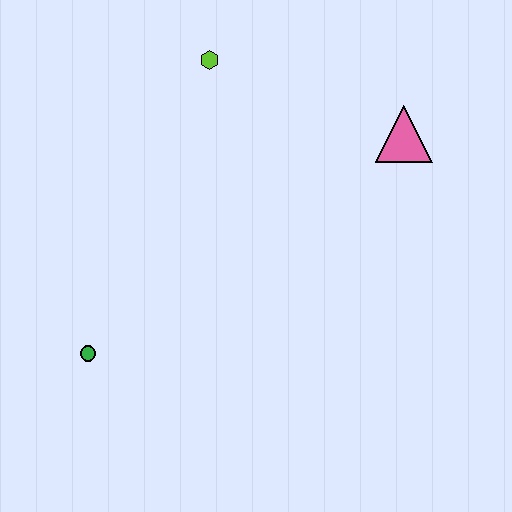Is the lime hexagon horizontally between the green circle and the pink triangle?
Yes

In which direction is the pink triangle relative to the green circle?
The pink triangle is to the right of the green circle.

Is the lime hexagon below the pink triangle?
No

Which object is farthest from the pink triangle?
The green circle is farthest from the pink triangle.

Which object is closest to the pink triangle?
The lime hexagon is closest to the pink triangle.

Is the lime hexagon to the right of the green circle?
Yes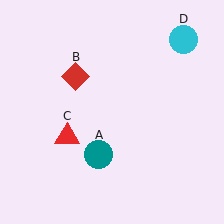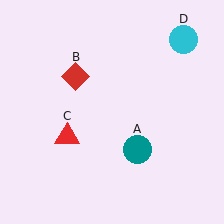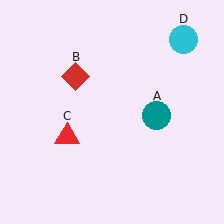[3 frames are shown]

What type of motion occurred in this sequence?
The teal circle (object A) rotated counterclockwise around the center of the scene.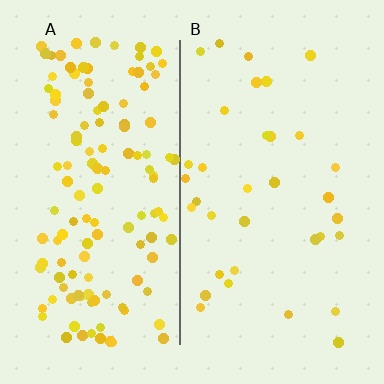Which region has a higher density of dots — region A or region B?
A (the left).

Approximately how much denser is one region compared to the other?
Approximately 3.8× — region A over region B.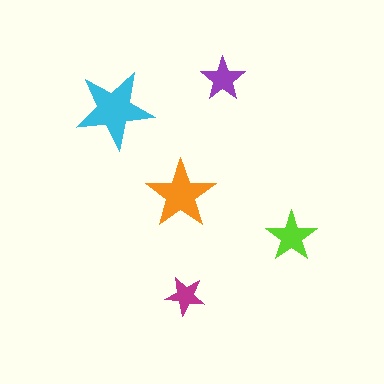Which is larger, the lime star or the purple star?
The lime one.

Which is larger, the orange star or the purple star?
The orange one.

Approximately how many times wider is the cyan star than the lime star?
About 1.5 times wider.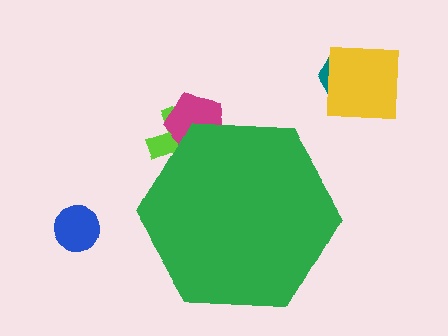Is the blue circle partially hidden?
No, the blue circle is fully visible.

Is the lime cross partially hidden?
Yes, the lime cross is partially hidden behind the green hexagon.